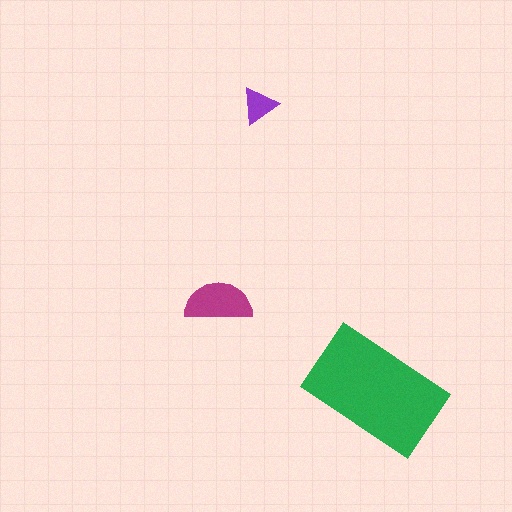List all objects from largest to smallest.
The green rectangle, the magenta semicircle, the purple triangle.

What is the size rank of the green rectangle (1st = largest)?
1st.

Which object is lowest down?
The green rectangle is bottommost.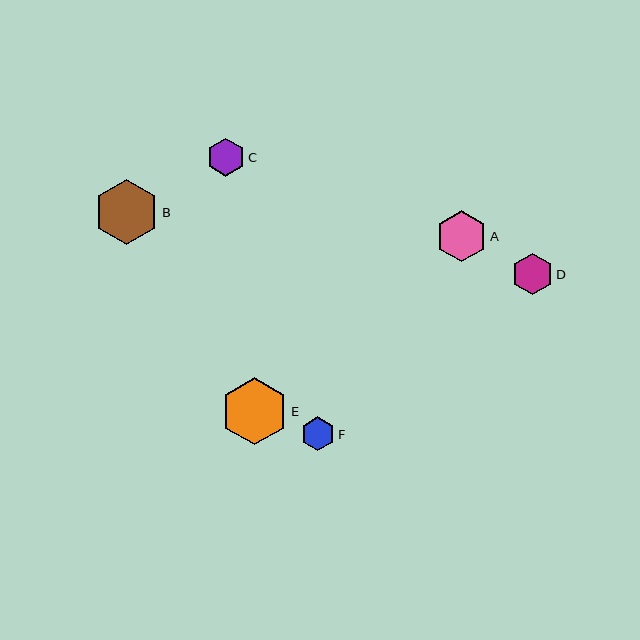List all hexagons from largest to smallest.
From largest to smallest: E, B, A, D, C, F.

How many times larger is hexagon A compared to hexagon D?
Hexagon A is approximately 1.2 times the size of hexagon D.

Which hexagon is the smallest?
Hexagon F is the smallest with a size of approximately 34 pixels.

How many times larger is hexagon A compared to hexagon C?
Hexagon A is approximately 1.3 times the size of hexagon C.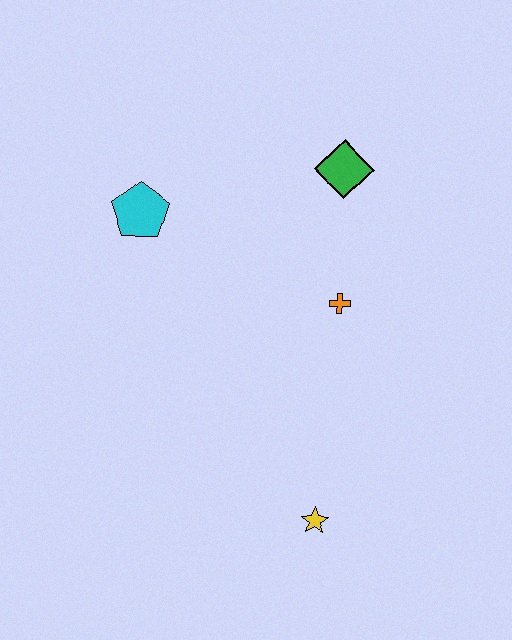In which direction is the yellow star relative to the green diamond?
The yellow star is below the green diamond.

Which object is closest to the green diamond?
The orange cross is closest to the green diamond.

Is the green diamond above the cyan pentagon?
Yes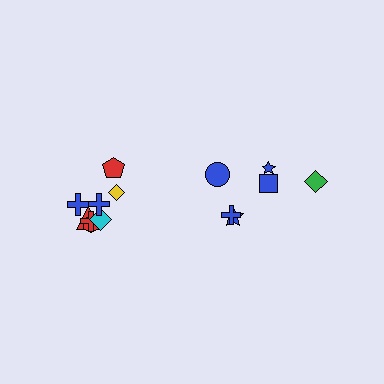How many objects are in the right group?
There are 6 objects.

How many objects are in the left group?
There are 8 objects.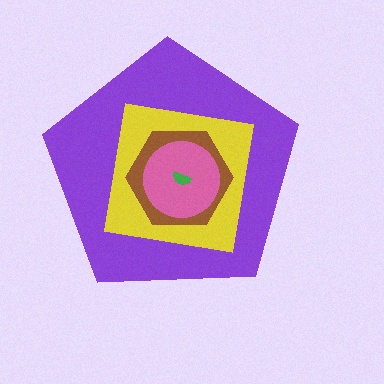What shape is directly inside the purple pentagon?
The yellow square.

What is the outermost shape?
The purple pentagon.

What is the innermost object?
The green semicircle.